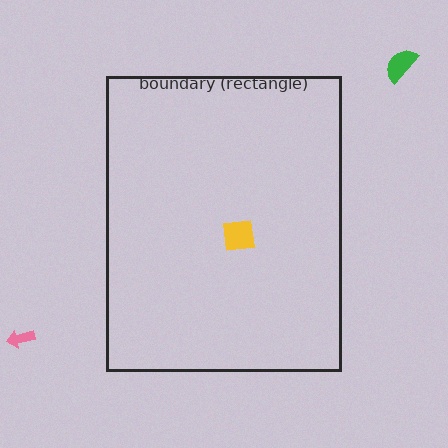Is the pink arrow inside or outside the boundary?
Outside.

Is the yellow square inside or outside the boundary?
Inside.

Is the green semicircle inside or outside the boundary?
Outside.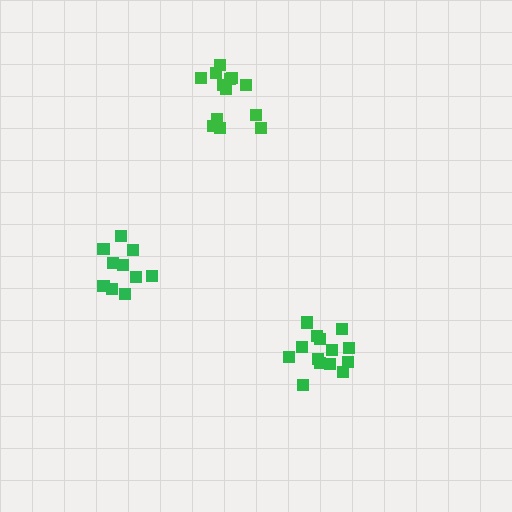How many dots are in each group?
Group 1: 13 dots, Group 2: 14 dots, Group 3: 10 dots (37 total).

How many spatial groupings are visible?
There are 3 spatial groupings.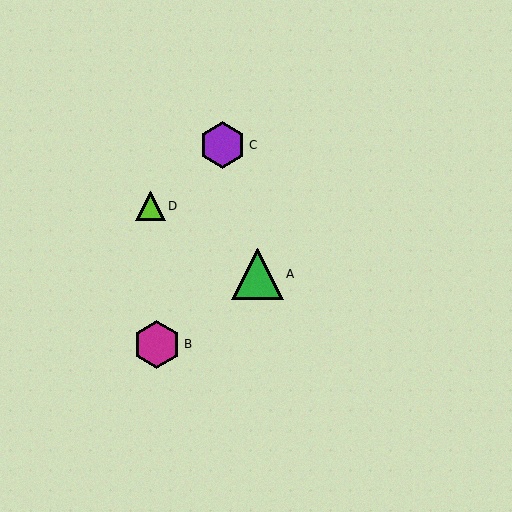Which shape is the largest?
The green triangle (labeled A) is the largest.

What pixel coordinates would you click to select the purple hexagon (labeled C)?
Click at (223, 145) to select the purple hexagon C.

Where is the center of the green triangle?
The center of the green triangle is at (257, 274).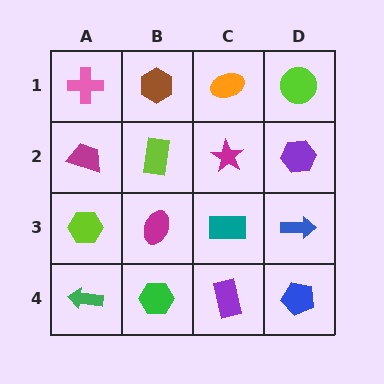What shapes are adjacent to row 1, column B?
A lime rectangle (row 2, column B), a pink cross (row 1, column A), an orange ellipse (row 1, column C).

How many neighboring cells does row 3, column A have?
3.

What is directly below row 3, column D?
A blue pentagon.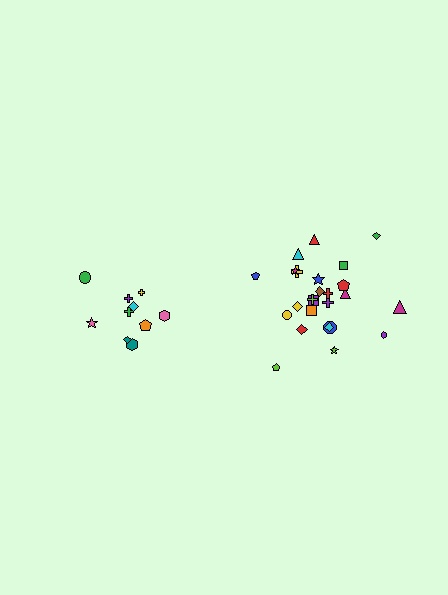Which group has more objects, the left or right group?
The right group.